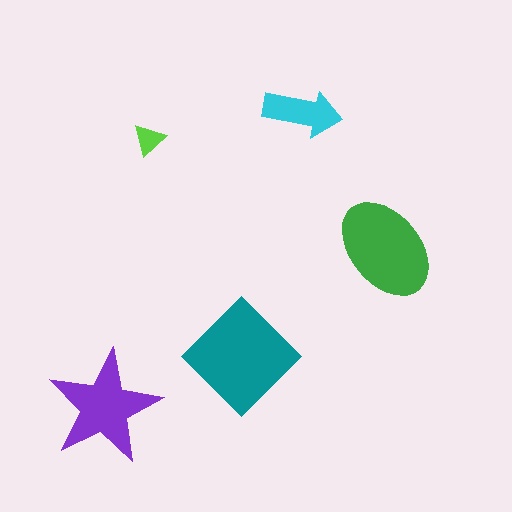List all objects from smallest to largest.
The lime triangle, the cyan arrow, the purple star, the green ellipse, the teal diamond.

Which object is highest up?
The cyan arrow is topmost.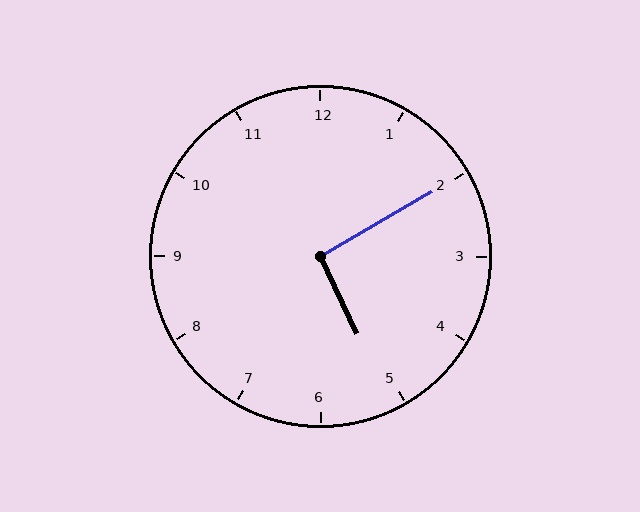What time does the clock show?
5:10.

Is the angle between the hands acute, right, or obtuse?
It is right.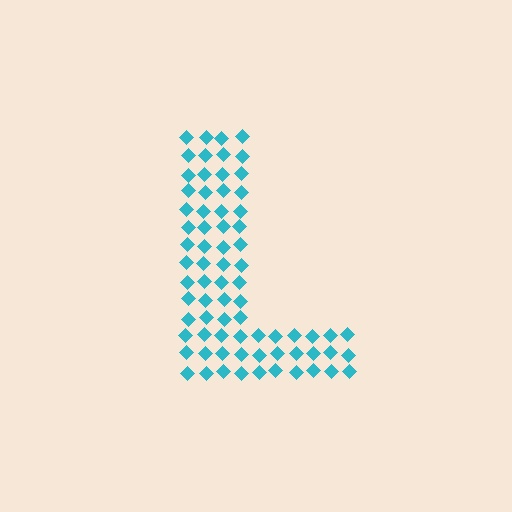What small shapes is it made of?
It is made of small diamonds.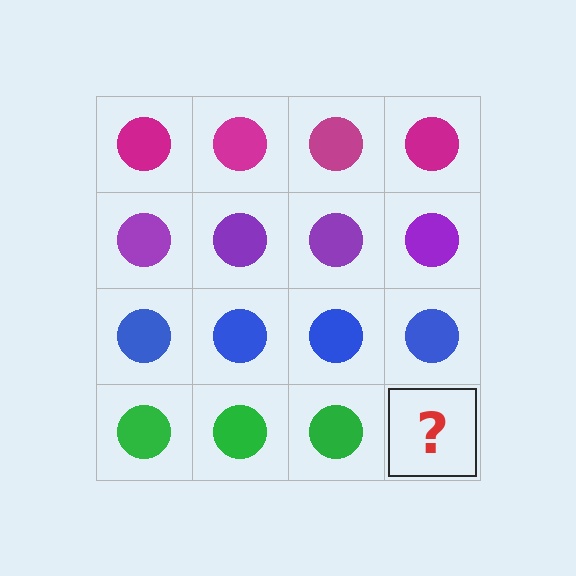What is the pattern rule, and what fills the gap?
The rule is that each row has a consistent color. The gap should be filled with a green circle.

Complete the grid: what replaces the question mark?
The question mark should be replaced with a green circle.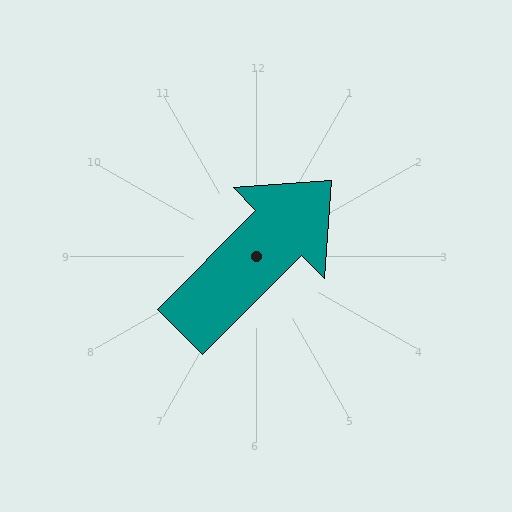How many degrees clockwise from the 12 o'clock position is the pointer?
Approximately 45 degrees.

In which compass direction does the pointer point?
Northeast.